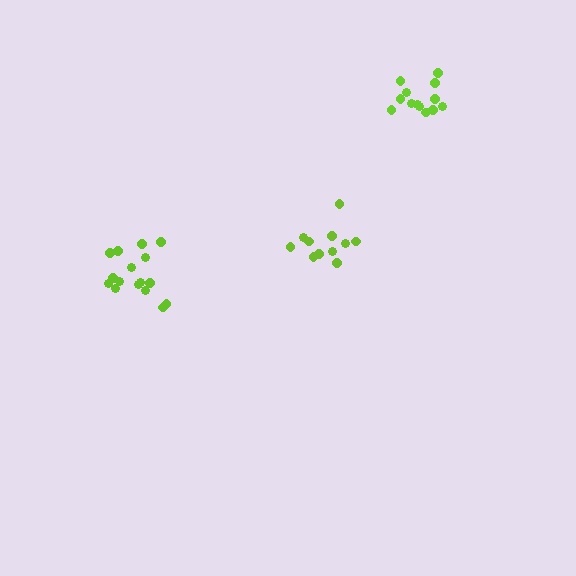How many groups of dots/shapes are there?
There are 3 groups.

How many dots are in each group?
Group 1: 13 dots, Group 2: 16 dots, Group 3: 11 dots (40 total).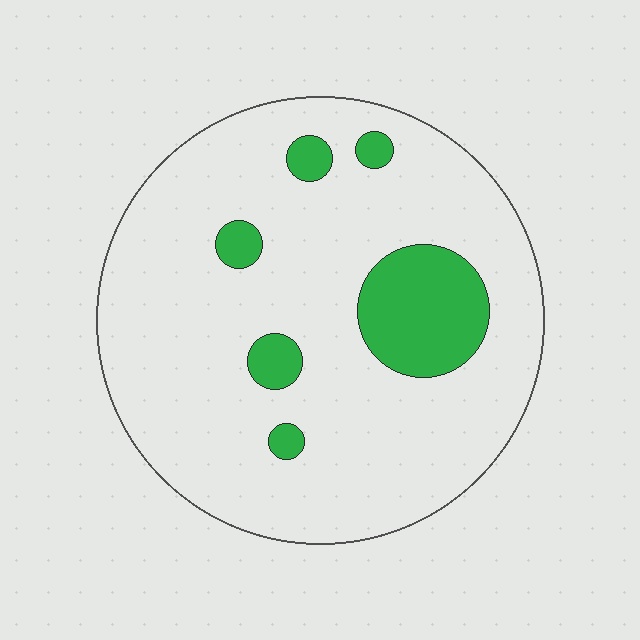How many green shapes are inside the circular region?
6.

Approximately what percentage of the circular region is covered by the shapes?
Approximately 15%.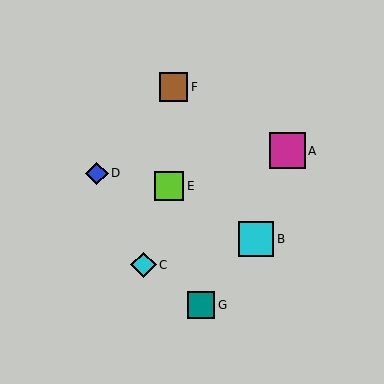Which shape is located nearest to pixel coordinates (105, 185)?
The blue diamond (labeled D) at (97, 173) is nearest to that location.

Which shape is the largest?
The magenta square (labeled A) is the largest.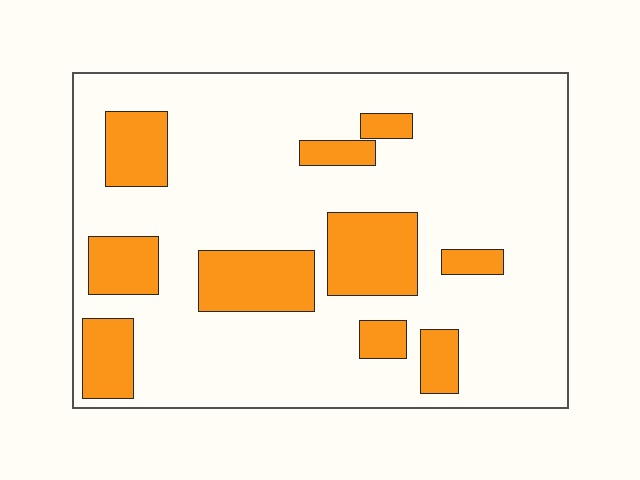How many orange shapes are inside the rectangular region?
10.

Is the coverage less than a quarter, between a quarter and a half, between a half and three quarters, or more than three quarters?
Less than a quarter.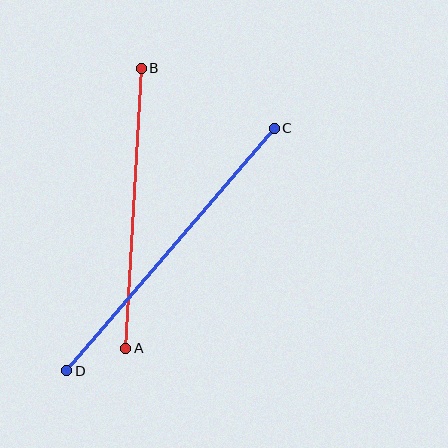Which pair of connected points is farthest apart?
Points C and D are farthest apart.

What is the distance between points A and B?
The distance is approximately 280 pixels.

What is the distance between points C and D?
The distance is approximately 319 pixels.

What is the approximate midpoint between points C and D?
The midpoint is at approximately (171, 249) pixels.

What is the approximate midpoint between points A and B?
The midpoint is at approximately (133, 208) pixels.